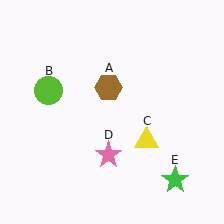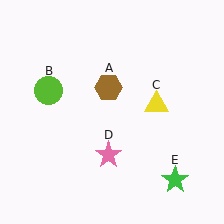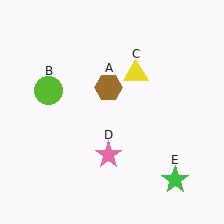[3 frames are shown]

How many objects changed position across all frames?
1 object changed position: yellow triangle (object C).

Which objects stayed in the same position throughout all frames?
Brown hexagon (object A) and lime circle (object B) and pink star (object D) and green star (object E) remained stationary.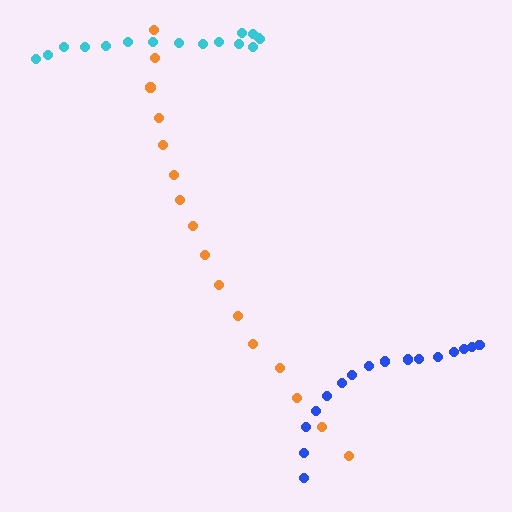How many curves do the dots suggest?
There are 3 distinct paths.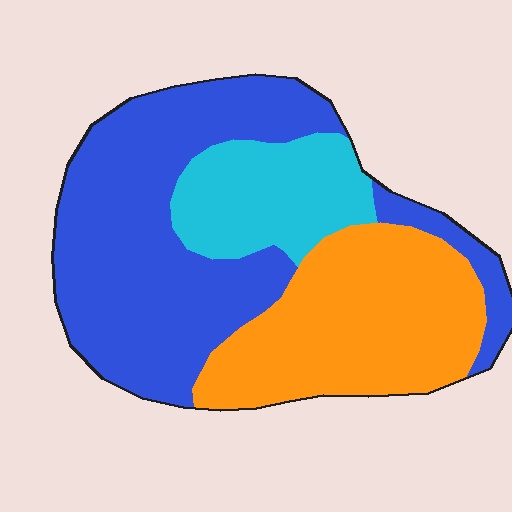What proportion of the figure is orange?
Orange takes up between a sixth and a third of the figure.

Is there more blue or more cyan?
Blue.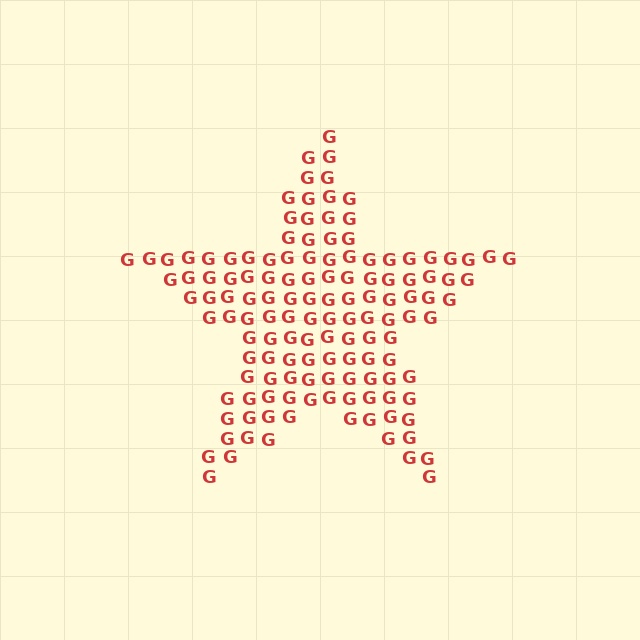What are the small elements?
The small elements are letter G's.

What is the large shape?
The large shape is a star.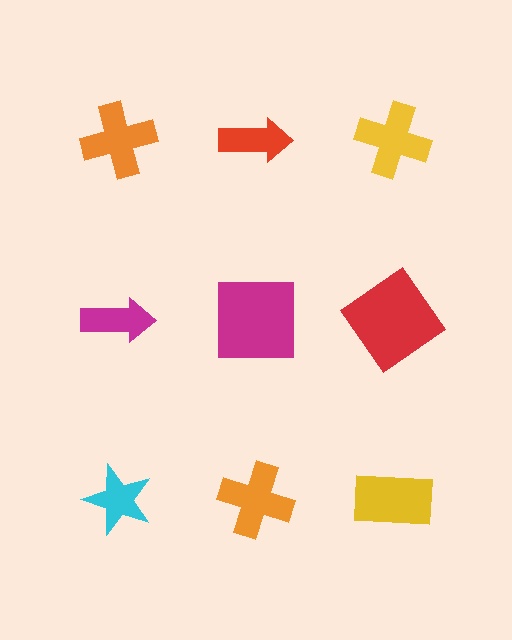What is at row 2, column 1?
A magenta arrow.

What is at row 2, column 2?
A magenta square.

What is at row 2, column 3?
A red diamond.